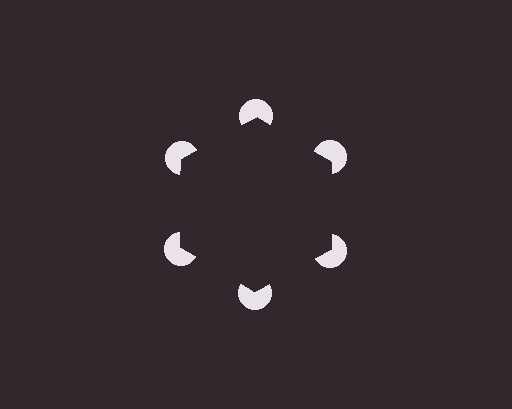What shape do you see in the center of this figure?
An illusory hexagon — its edges are inferred from the aligned wedge cuts in the pac-man discs, not physically drawn.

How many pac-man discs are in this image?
There are 6 — one at each vertex of the illusory hexagon.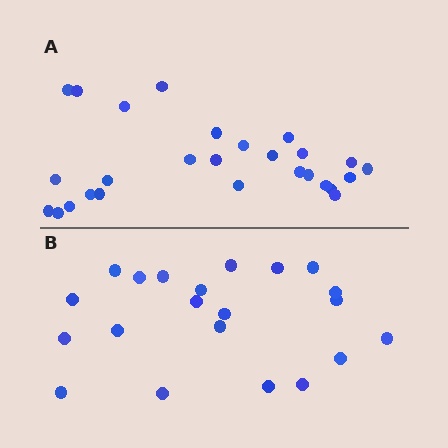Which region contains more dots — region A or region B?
Region A (the top region) has more dots.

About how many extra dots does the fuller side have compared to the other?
Region A has about 6 more dots than region B.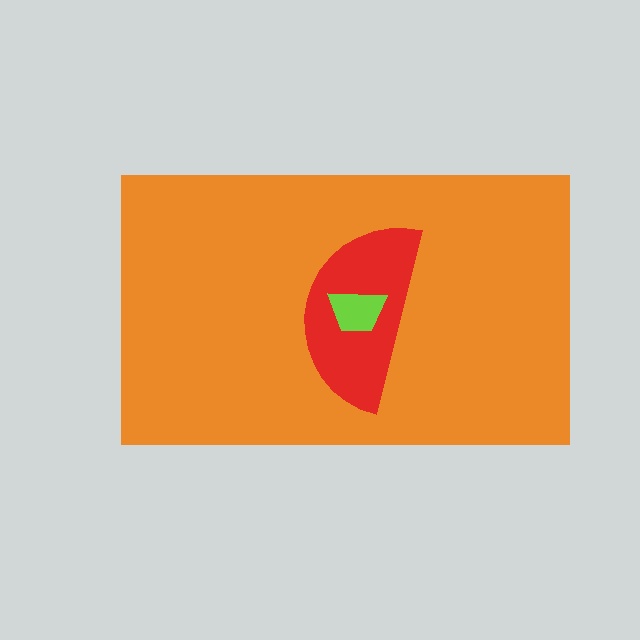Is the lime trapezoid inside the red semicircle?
Yes.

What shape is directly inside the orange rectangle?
The red semicircle.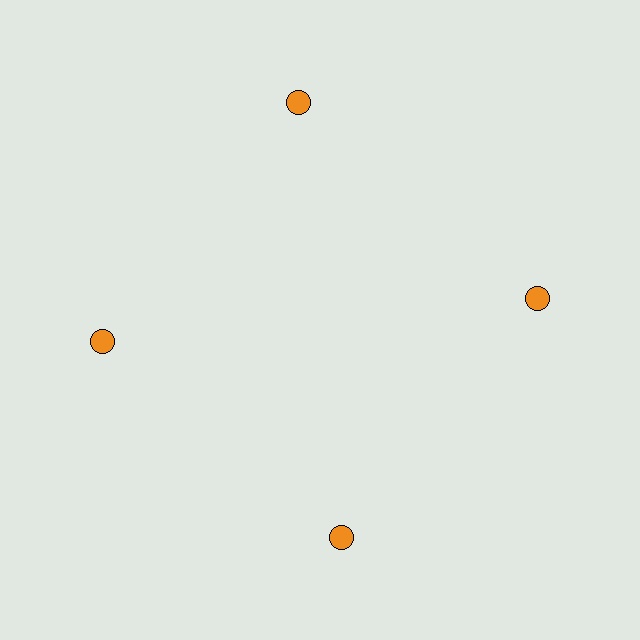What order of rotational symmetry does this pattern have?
This pattern has 4-fold rotational symmetry.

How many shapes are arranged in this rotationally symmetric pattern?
There are 4 shapes, arranged in 4 groups of 1.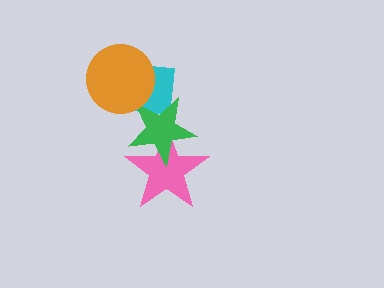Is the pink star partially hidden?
Yes, it is partially covered by another shape.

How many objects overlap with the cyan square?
2 objects overlap with the cyan square.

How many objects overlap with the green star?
2 objects overlap with the green star.